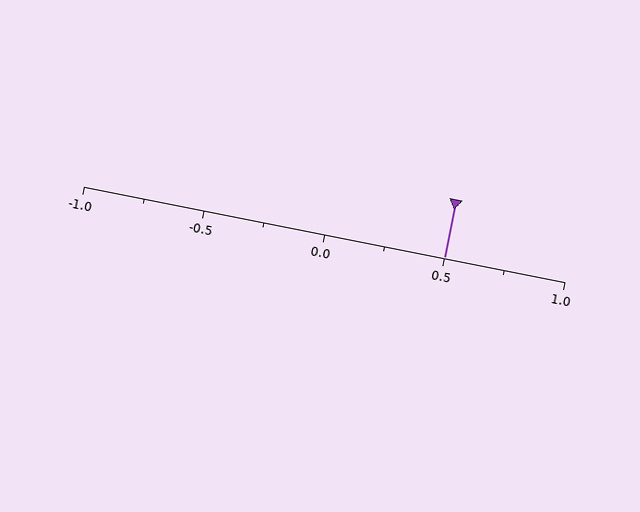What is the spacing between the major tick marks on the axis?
The major ticks are spaced 0.5 apart.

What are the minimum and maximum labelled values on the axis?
The axis runs from -1.0 to 1.0.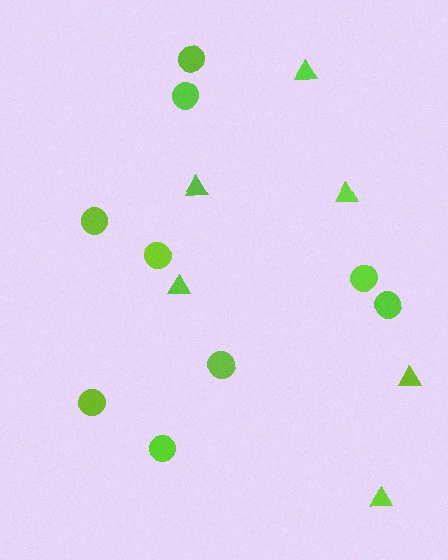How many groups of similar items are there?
There are 2 groups: one group of triangles (6) and one group of circles (9).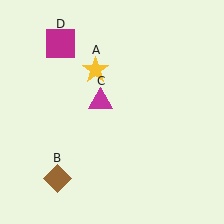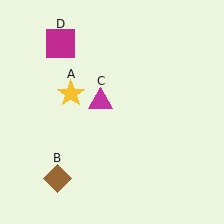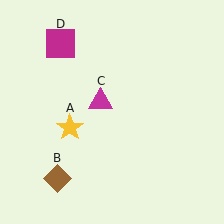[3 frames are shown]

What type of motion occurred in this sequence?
The yellow star (object A) rotated counterclockwise around the center of the scene.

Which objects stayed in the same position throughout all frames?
Brown diamond (object B) and magenta triangle (object C) and magenta square (object D) remained stationary.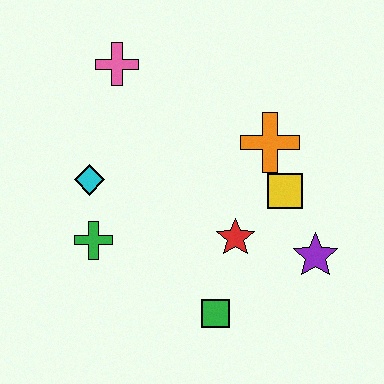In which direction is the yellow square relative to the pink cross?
The yellow square is to the right of the pink cross.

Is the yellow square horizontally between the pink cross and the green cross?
No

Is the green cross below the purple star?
No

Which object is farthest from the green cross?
The purple star is farthest from the green cross.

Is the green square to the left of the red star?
Yes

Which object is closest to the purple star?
The yellow square is closest to the purple star.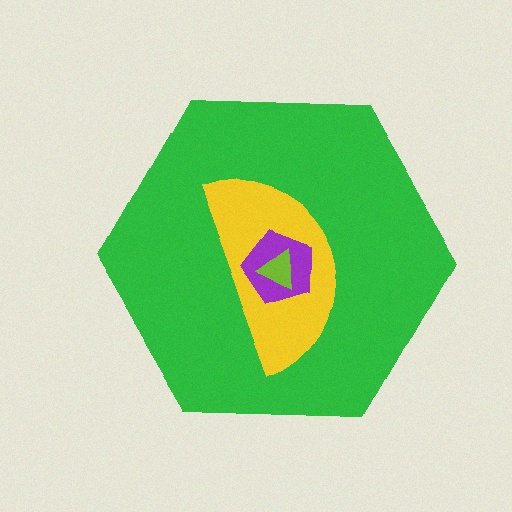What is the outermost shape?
The green hexagon.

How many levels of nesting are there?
4.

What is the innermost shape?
The lime triangle.